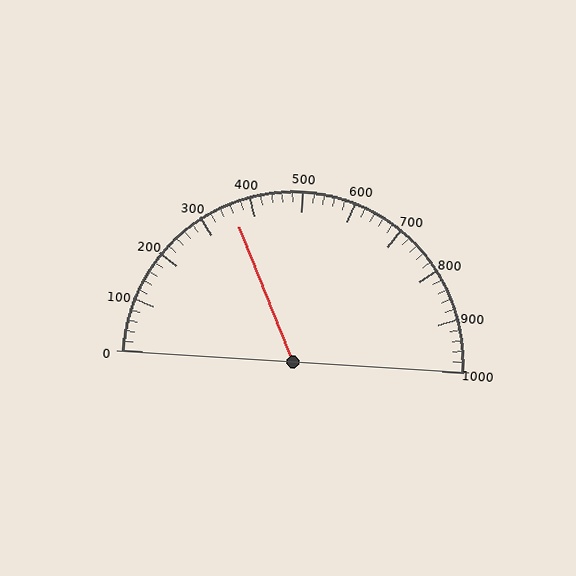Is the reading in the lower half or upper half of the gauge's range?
The reading is in the lower half of the range (0 to 1000).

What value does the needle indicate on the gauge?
The needle indicates approximately 360.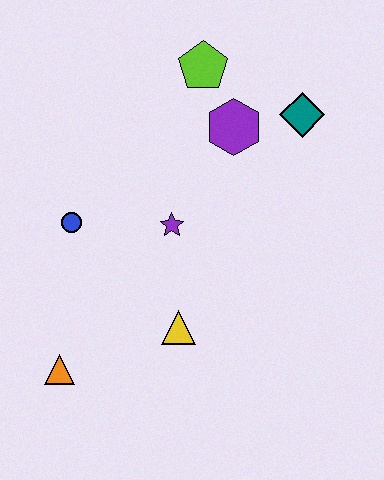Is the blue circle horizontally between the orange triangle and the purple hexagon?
Yes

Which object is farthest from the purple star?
The orange triangle is farthest from the purple star.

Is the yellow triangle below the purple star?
Yes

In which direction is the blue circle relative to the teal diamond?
The blue circle is to the left of the teal diamond.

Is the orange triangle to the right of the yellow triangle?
No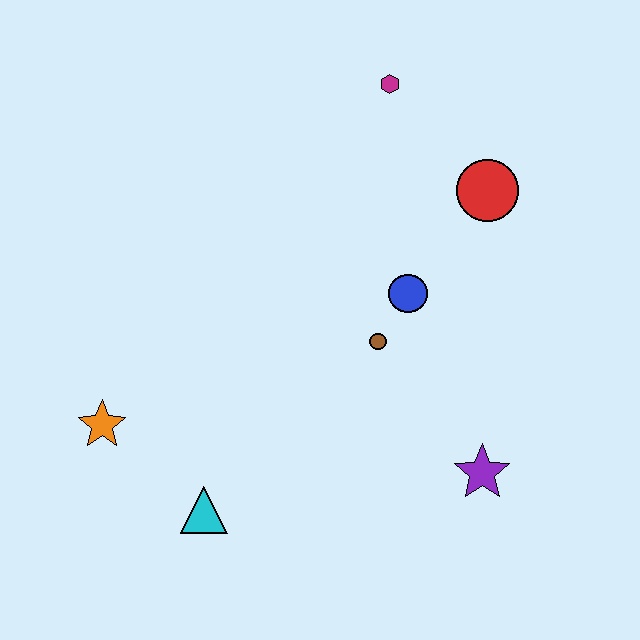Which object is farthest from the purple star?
The magenta hexagon is farthest from the purple star.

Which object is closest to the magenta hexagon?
The red circle is closest to the magenta hexagon.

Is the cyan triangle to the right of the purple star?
No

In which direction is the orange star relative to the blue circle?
The orange star is to the left of the blue circle.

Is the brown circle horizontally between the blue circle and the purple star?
No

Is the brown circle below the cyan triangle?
No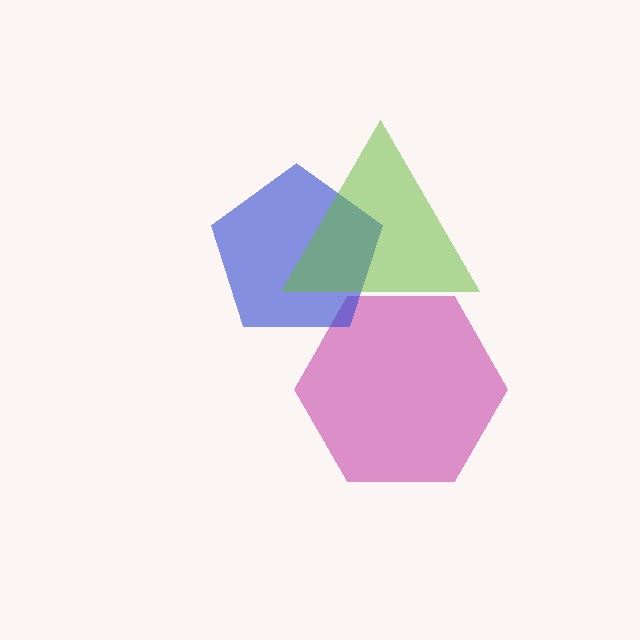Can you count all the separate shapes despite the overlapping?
Yes, there are 3 separate shapes.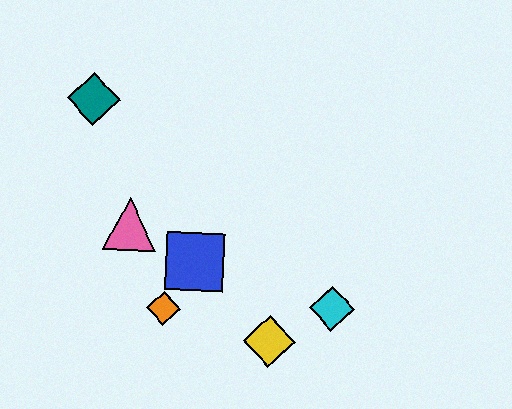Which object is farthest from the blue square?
The teal diamond is farthest from the blue square.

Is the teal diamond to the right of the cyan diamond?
No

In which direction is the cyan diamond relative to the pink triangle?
The cyan diamond is to the right of the pink triangle.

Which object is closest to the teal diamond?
The pink triangle is closest to the teal diamond.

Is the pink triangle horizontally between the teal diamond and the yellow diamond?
Yes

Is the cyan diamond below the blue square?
Yes